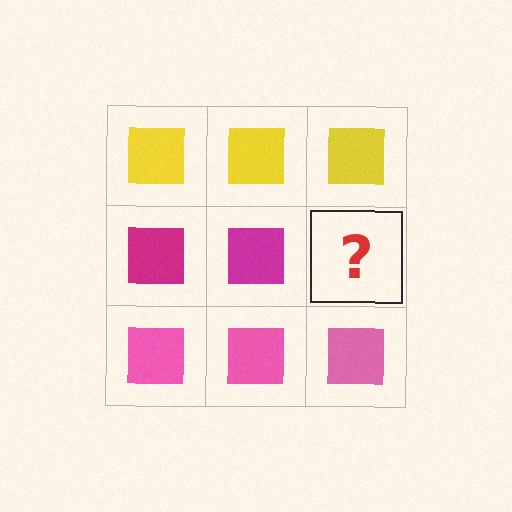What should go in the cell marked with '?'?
The missing cell should contain a magenta square.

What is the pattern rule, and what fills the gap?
The rule is that each row has a consistent color. The gap should be filled with a magenta square.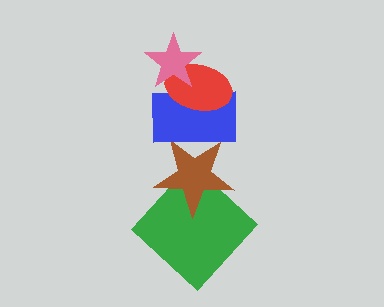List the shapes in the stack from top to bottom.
From top to bottom: the pink star, the red ellipse, the blue rectangle, the brown star, the green diamond.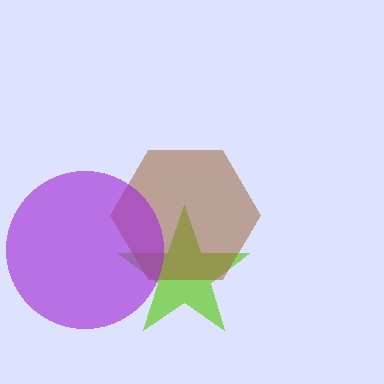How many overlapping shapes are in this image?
There are 3 overlapping shapes in the image.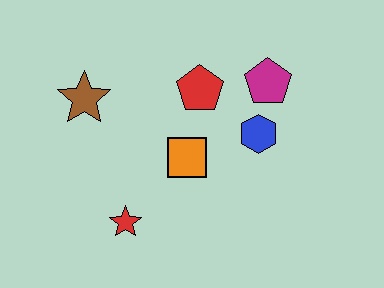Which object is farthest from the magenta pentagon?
The red star is farthest from the magenta pentagon.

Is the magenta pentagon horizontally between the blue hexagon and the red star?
No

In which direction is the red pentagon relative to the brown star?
The red pentagon is to the right of the brown star.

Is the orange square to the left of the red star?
No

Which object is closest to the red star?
The orange square is closest to the red star.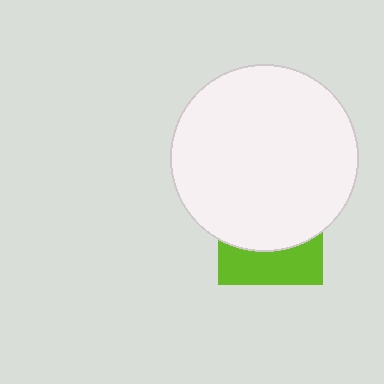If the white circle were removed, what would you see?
You would see the complete lime square.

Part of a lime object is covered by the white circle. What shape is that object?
It is a square.